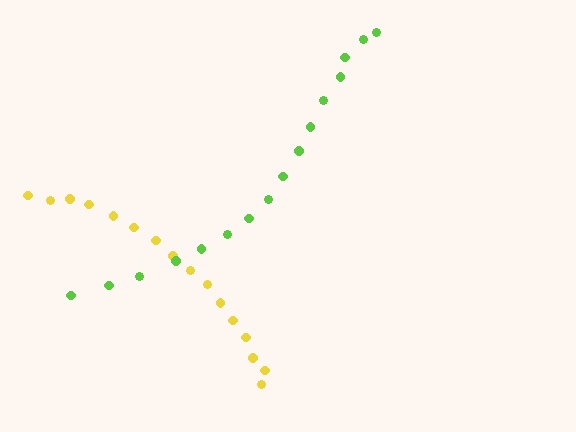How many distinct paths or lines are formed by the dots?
There are 2 distinct paths.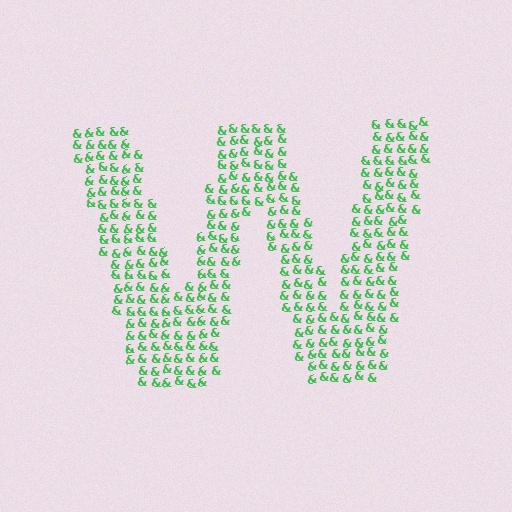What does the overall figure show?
The overall figure shows the letter W.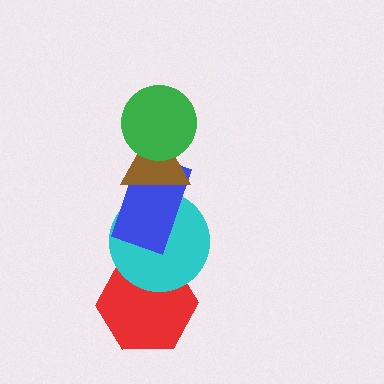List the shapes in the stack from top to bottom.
From top to bottom: the green circle, the brown triangle, the blue rectangle, the cyan circle, the red hexagon.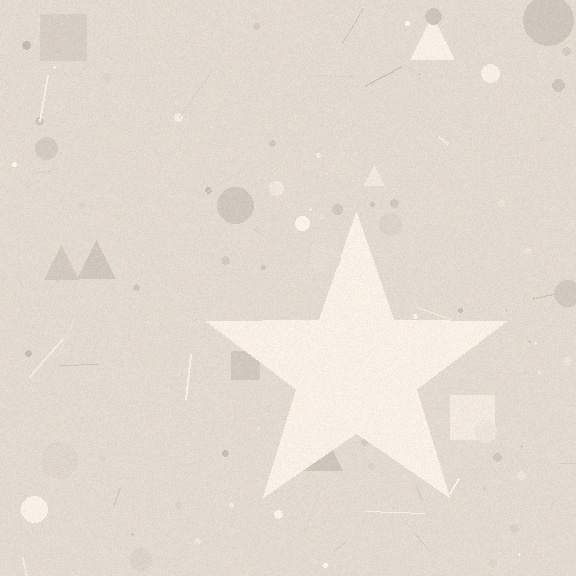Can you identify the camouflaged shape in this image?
The camouflaged shape is a star.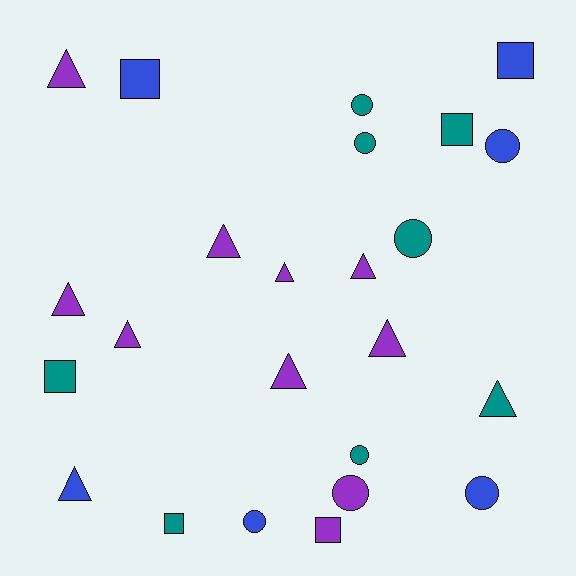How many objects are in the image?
There are 24 objects.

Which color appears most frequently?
Purple, with 10 objects.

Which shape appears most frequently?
Triangle, with 10 objects.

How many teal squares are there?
There are 3 teal squares.